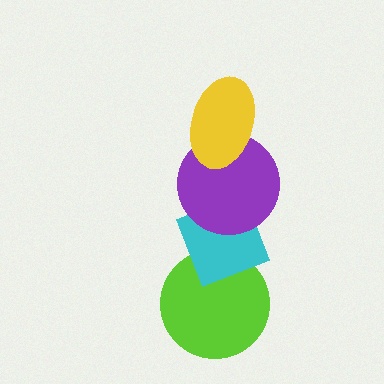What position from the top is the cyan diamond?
The cyan diamond is 3rd from the top.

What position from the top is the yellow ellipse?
The yellow ellipse is 1st from the top.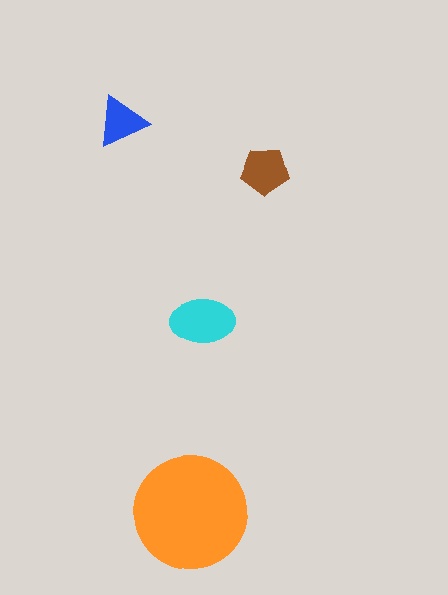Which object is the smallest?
The blue triangle.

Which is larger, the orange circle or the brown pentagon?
The orange circle.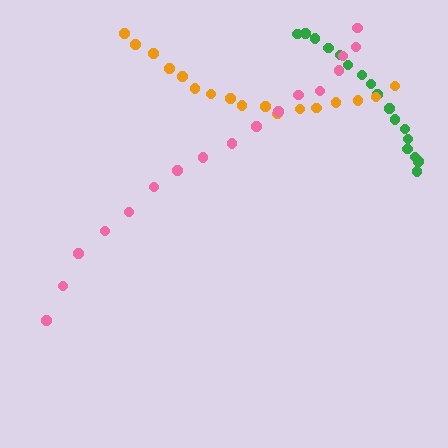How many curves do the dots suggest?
There are 3 distinct paths.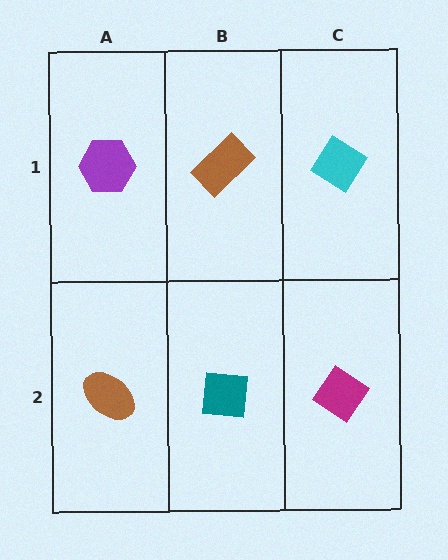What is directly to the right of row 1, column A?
A brown rectangle.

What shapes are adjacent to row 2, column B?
A brown rectangle (row 1, column B), a brown ellipse (row 2, column A), a magenta diamond (row 2, column C).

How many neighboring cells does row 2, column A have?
2.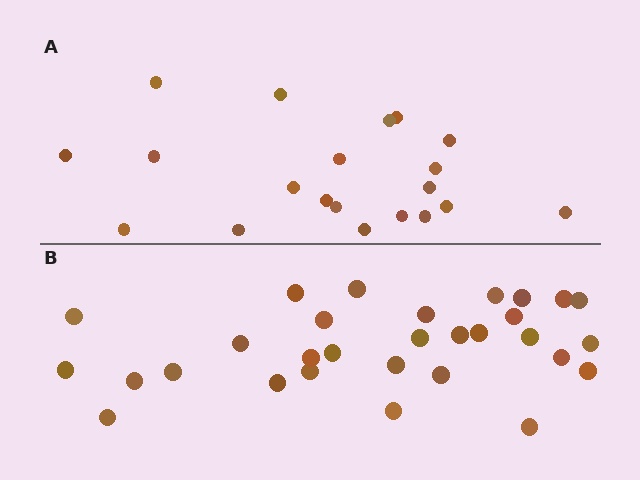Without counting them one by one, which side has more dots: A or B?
Region B (the bottom region) has more dots.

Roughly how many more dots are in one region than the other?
Region B has roughly 10 or so more dots than region A.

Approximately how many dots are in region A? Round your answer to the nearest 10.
About 20 dots.